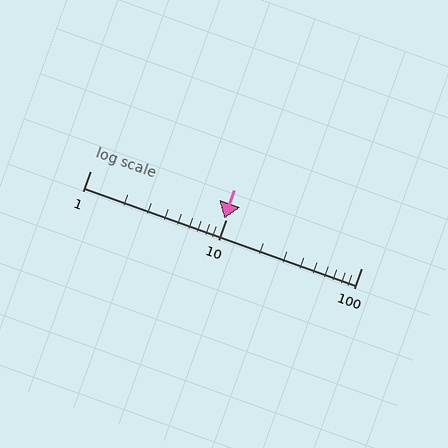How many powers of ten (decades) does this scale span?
The scale spans 2 decades, from 1 to 100.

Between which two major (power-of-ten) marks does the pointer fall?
The pointer is between 1 and 10.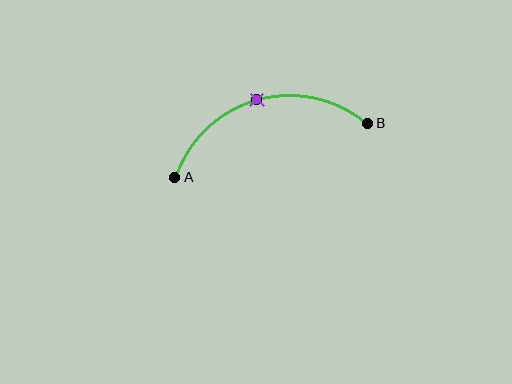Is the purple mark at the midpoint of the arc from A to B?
Yes. The purple mark lies on the arc at equal arc-length from both A and B — it is the arc midpoint.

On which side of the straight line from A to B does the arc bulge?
The arc bulges above the straight line connecting A and B.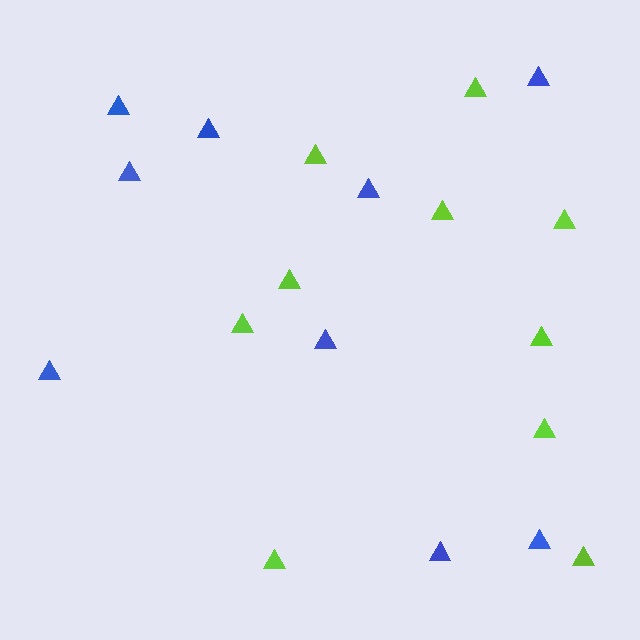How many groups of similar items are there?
There are 2 groups: one group of blue triangles (9) and one group of lime triangles (10).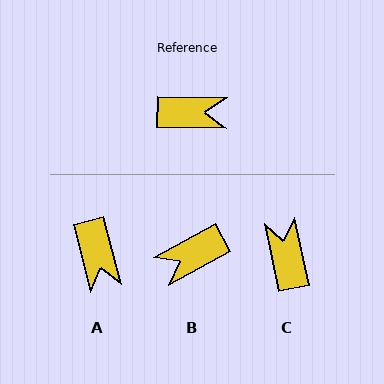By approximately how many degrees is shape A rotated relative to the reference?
Approximately 75 degrees clockwise.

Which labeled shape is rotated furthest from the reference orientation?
B, about 150 degrees away.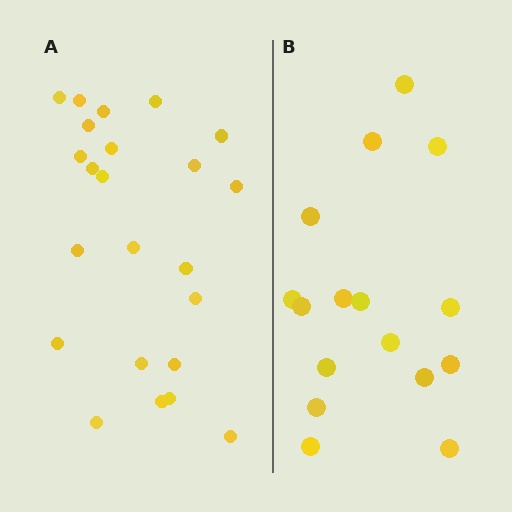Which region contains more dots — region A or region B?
Region A (the left region) has more dots.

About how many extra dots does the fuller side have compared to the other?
Region A has roughly 8 or so more dots than region B.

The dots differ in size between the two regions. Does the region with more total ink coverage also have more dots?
No. Region B has more total ink coverage because its dots are larger, but region A actually contains more individual dots. Total area can be misleading — the number of items is what matters here.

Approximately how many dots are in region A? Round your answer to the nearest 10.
About 20 dots. (The exact count is 23, which rounds to 20.)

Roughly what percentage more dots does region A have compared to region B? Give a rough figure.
About 45% more.